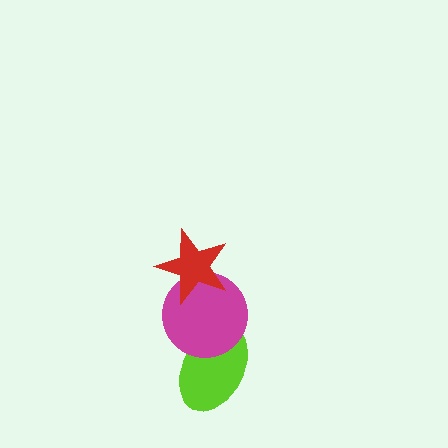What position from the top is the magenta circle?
The magenta circle is 2nd from the top.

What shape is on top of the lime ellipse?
The magenta circle is on top of the lime ellipse.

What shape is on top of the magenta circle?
The red star is on top of the magenta circle.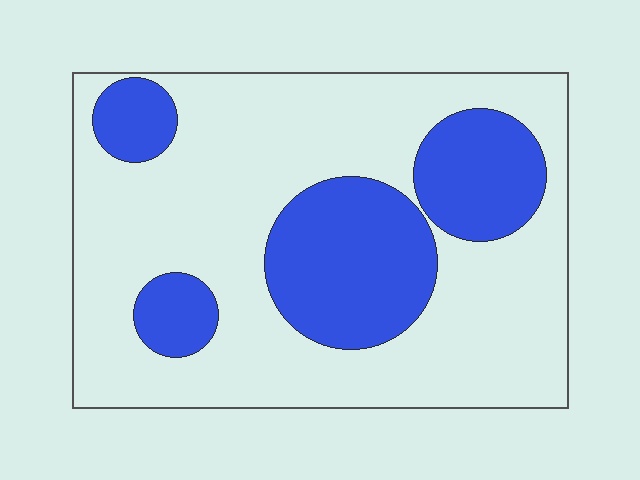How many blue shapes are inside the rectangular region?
4.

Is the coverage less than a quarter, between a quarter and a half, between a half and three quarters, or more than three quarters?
Between a quarter and a half.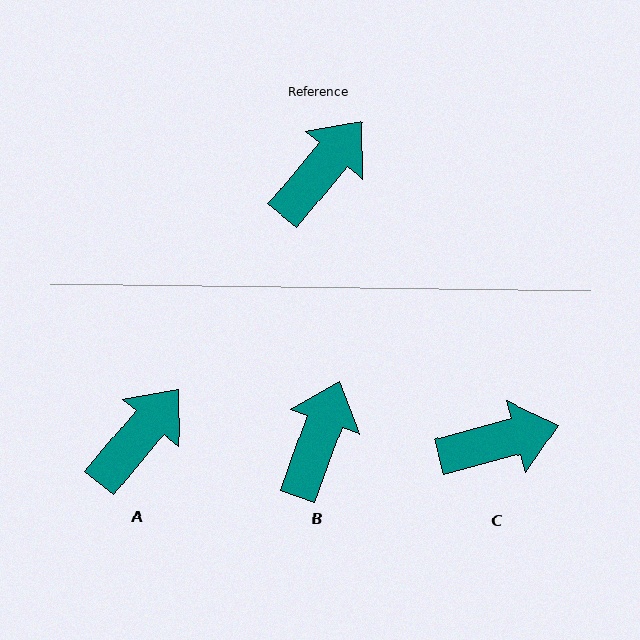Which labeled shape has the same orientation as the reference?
A.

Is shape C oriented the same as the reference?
No, it is off by about 35 degrees.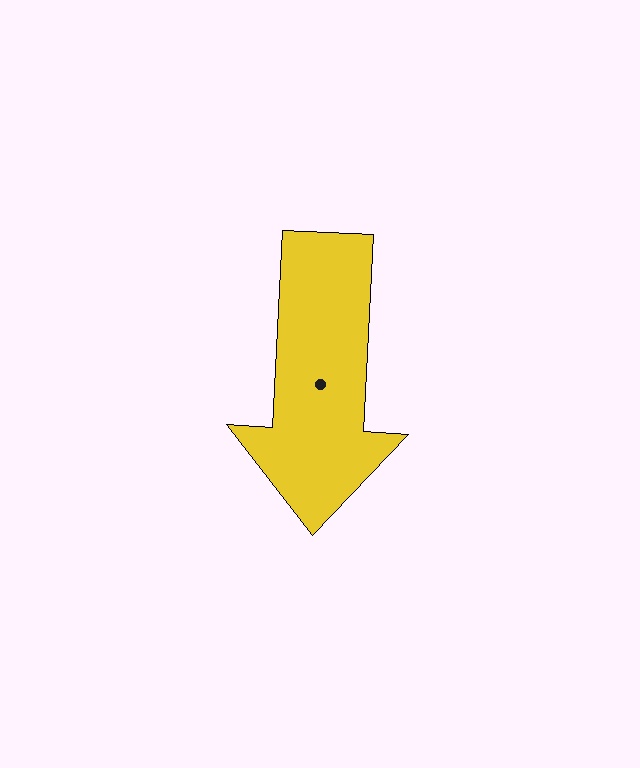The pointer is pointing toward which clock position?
Roughly 6 o'clock.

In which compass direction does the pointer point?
South.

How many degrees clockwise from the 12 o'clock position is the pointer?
Approximately 183 degrees.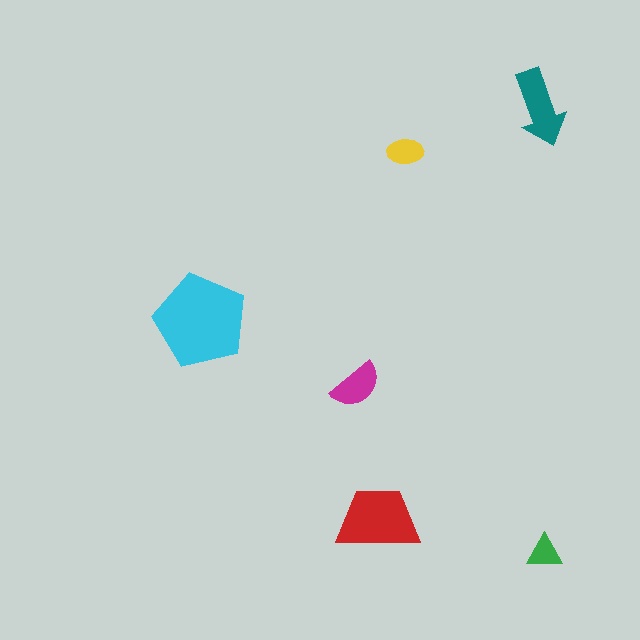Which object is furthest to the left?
The cyan pentagon is leftmost.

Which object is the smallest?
The green triangle.